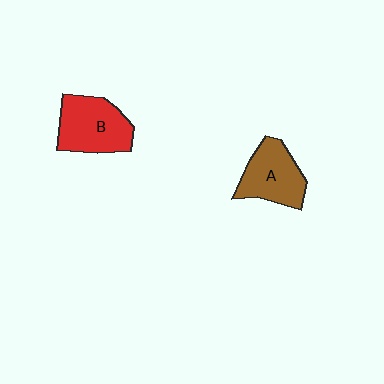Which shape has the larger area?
Shape B (red).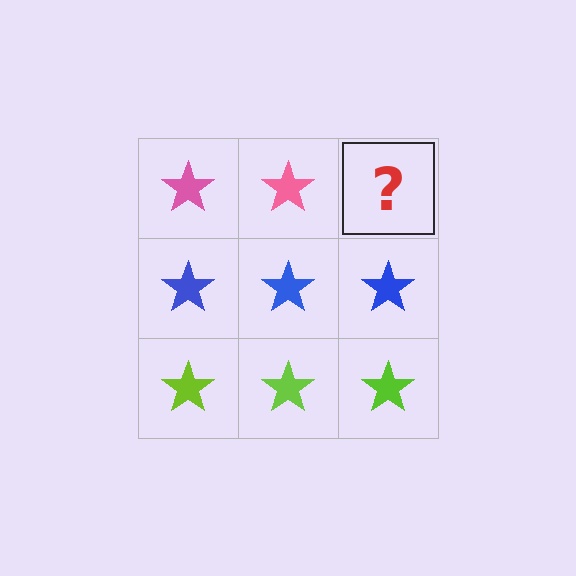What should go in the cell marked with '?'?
The missing cell should contain a pink star.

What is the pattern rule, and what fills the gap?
The rule is that each row has a consistent color. The gap should be filled with a pink star.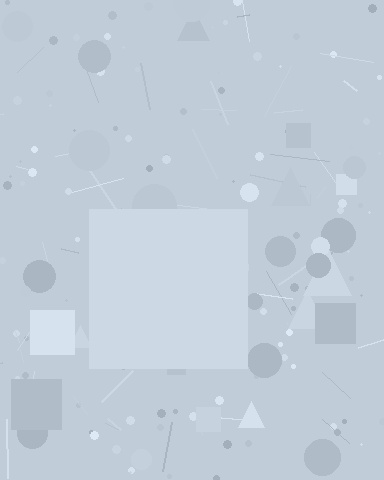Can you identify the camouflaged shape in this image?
The camouflaged shape is a square.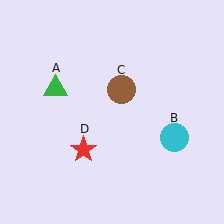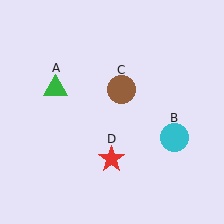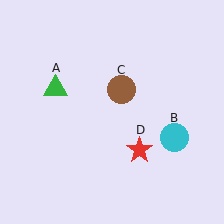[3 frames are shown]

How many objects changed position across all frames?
1 object changed position: red star (object D).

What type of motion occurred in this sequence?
The red star (object D) rotated counterclockwise around the center of the scene.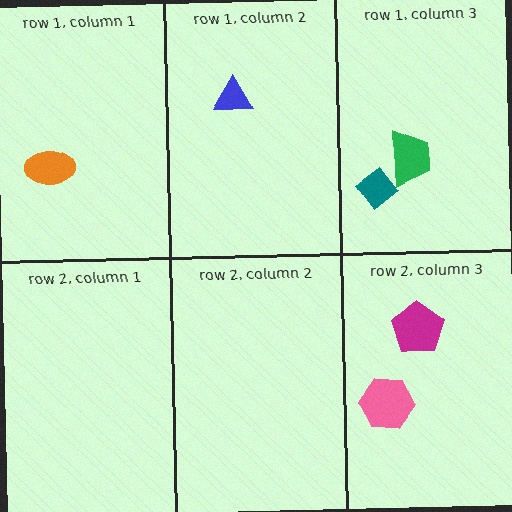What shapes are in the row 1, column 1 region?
The orange ellipse.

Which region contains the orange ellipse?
The row 1, column 1 region.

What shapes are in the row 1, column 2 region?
The blue triangle.